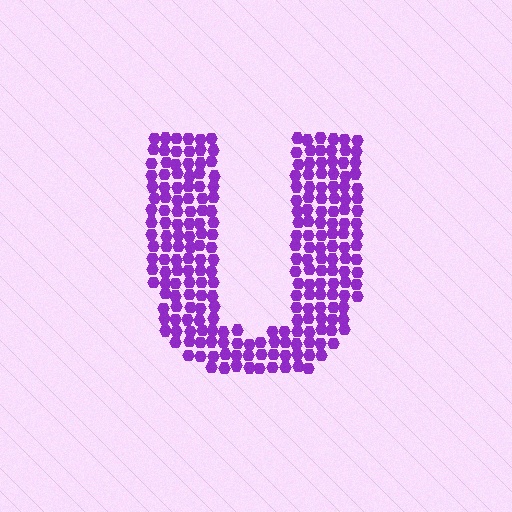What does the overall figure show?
The overall figure shows the letter U.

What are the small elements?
The small elements are hexagons.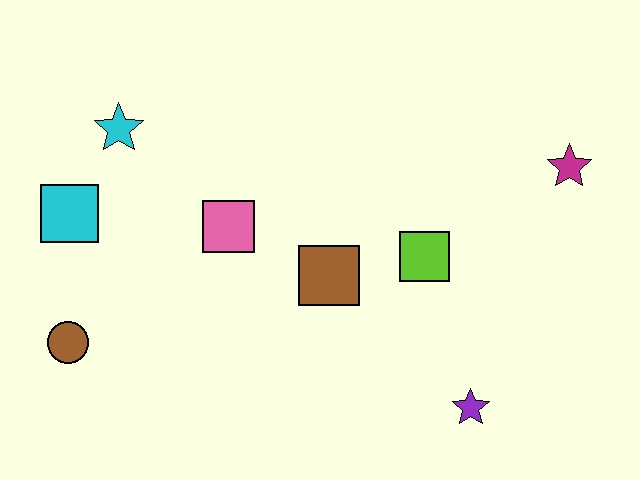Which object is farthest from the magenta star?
The brown circle is farthest from the magenta star.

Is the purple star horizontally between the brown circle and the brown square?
No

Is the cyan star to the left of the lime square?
Yes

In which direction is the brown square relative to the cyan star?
The brown square is to the right of the cyan star.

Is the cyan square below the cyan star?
Yes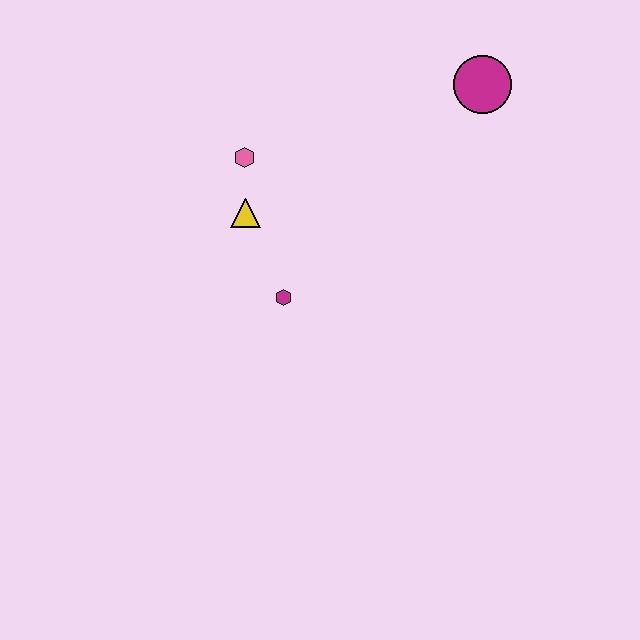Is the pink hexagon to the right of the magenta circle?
No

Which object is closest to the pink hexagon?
The yellow triangle is closest to the pink hexagon.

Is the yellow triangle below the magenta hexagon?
No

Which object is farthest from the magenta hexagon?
The magenta circle is farthest from the magenta hexagon.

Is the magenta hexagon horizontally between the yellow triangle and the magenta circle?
Yes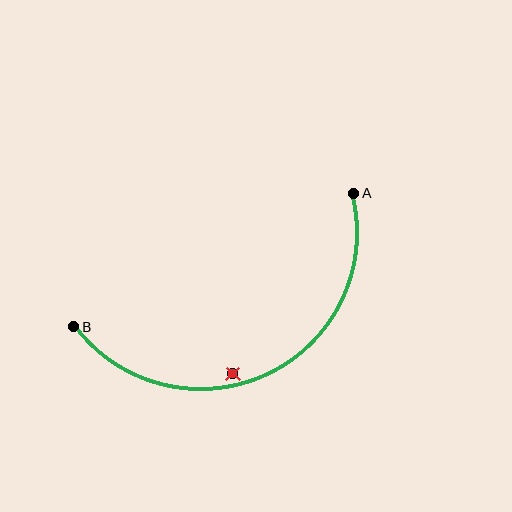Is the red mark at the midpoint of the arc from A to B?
No — the red mark does not lie on the arc at all. It sits slightly inside the curve.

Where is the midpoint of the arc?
The arc midpoint is the point on the curve farthest from the straight line joining A and B. It sits below that line.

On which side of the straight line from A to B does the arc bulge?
The arc bulges below the straight line connecting A and B.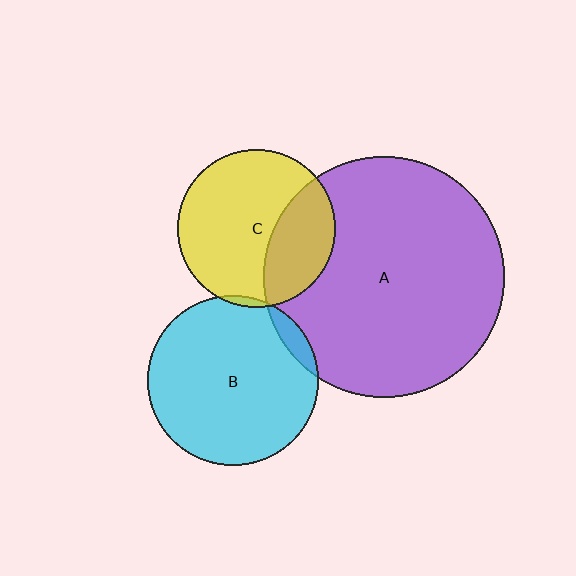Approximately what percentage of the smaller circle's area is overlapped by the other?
Approximately 5%.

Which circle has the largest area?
Circle A (purple).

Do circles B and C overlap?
Yes.